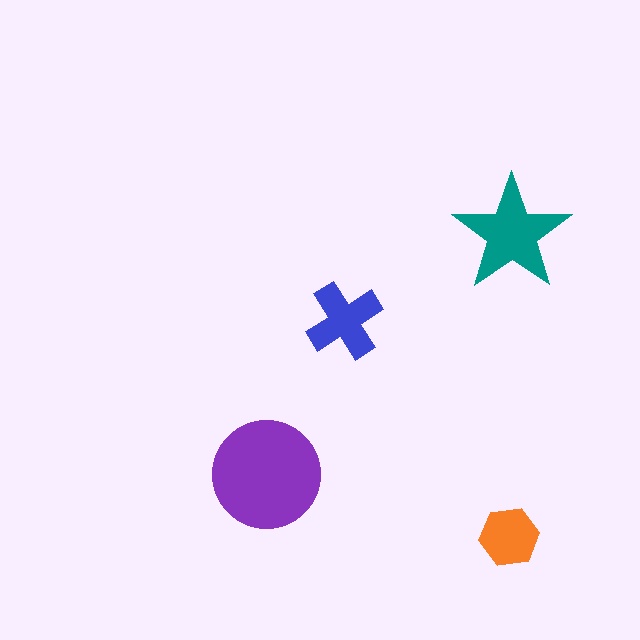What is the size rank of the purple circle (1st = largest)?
1st.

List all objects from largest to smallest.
The purple circle, the teal star, the blue cross, the orange hexagon.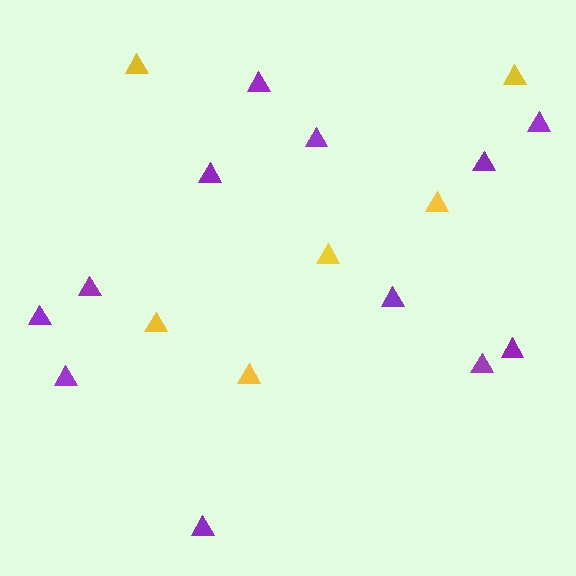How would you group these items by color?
There are 2 groups: one group of yellow triangles (6) and one group of purple triangles (12).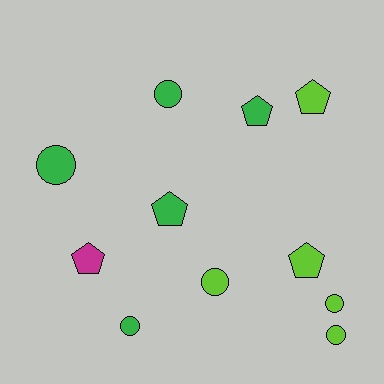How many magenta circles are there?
There are no magenta circles.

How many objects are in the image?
There are 11 objects.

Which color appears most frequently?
Lime, with 5 objects.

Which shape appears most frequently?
Circle, with 6 objects.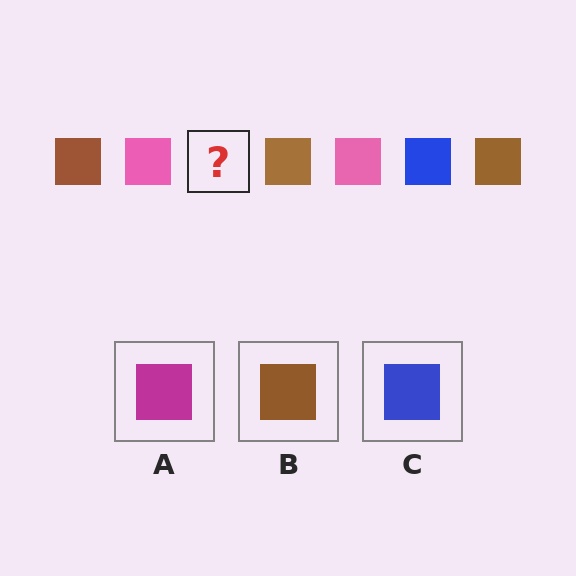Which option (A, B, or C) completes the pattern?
C.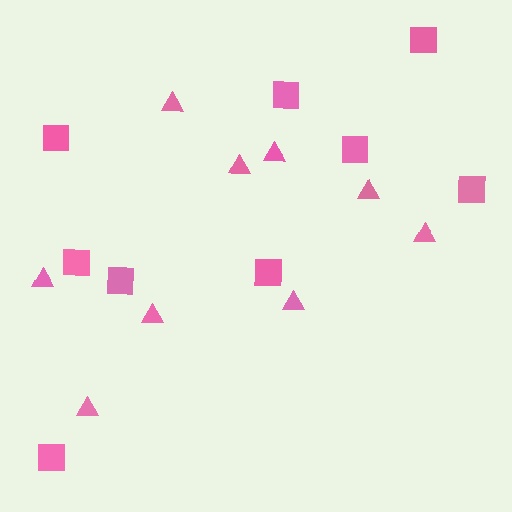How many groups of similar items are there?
There are 2 groups: one group of triangles (9) and one group of squares (9).